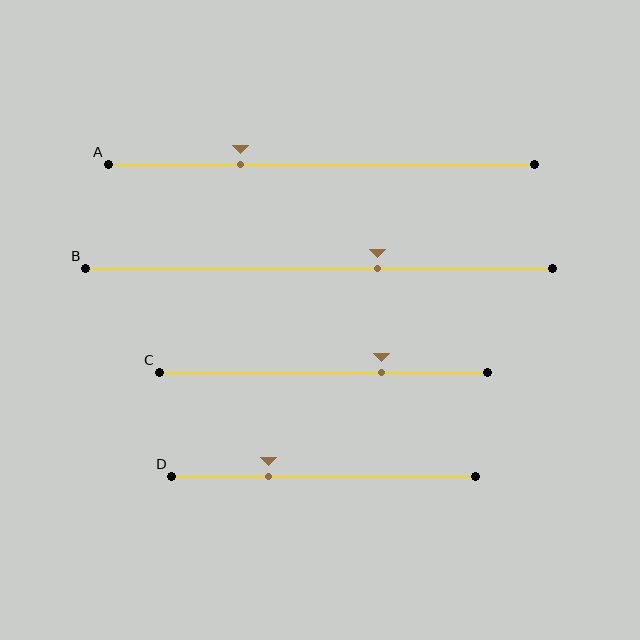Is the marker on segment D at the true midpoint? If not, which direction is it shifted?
No, the marker on segment D is shifted to the left by about 18% of the segment length.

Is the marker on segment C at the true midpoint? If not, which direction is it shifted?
No, the marker on segment C is shifted to the right by about 18% of the segment length.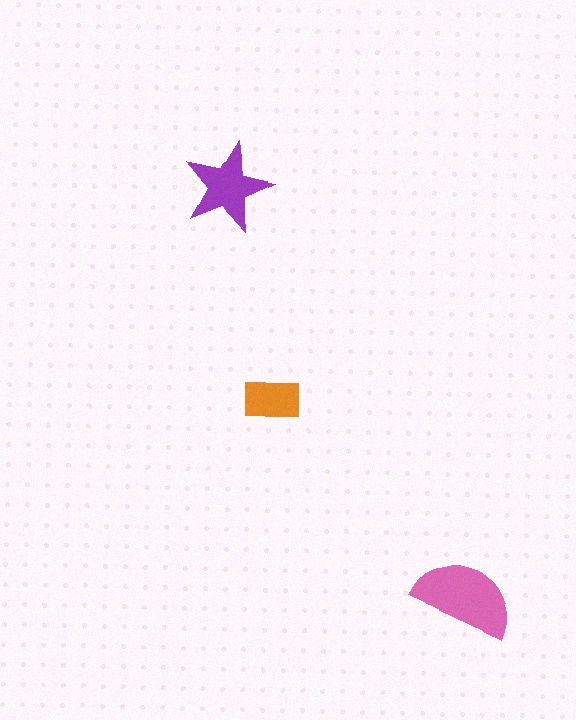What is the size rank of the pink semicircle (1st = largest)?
1st.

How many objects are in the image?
There are 3 objects in the image.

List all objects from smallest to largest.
The orange rectangle, the purple star, the pink semicircle.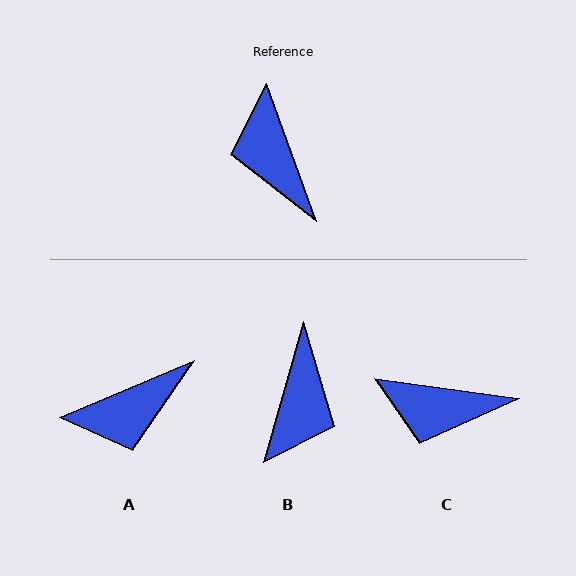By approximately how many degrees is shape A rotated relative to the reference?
Approximately 93 degrees counter-clockwise.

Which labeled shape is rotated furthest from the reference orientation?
B, about 144 degrees away.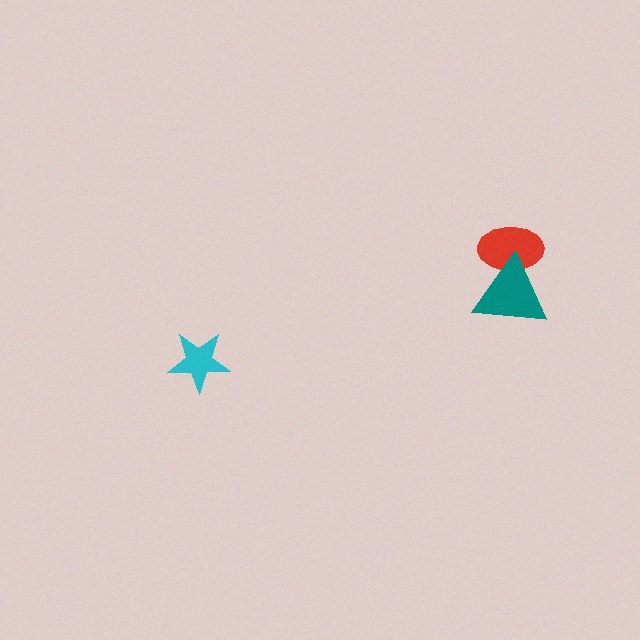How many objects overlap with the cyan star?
0 objects overlap with the cyan star.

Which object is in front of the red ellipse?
The teal triangle is in front of the red ellipse.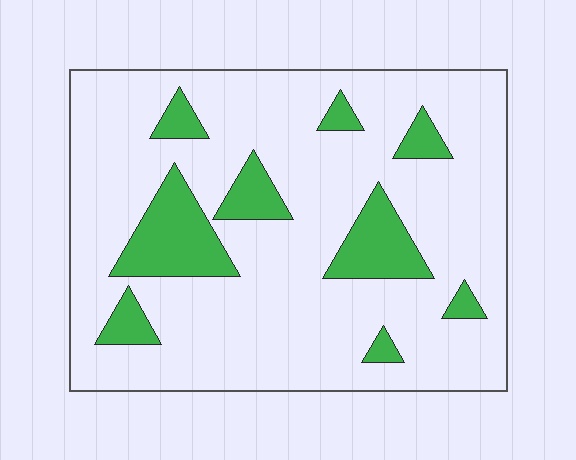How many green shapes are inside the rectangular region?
9.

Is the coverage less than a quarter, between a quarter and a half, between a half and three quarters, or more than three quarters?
Less than a quarter.